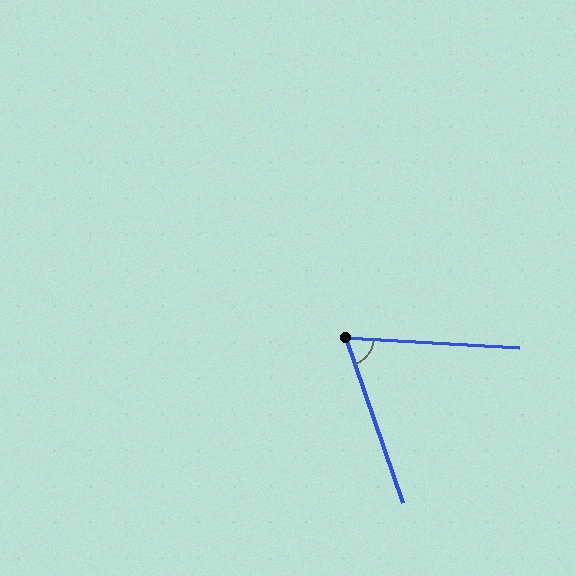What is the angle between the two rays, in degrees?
Approximately 67 degrees.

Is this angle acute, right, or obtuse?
It is acute.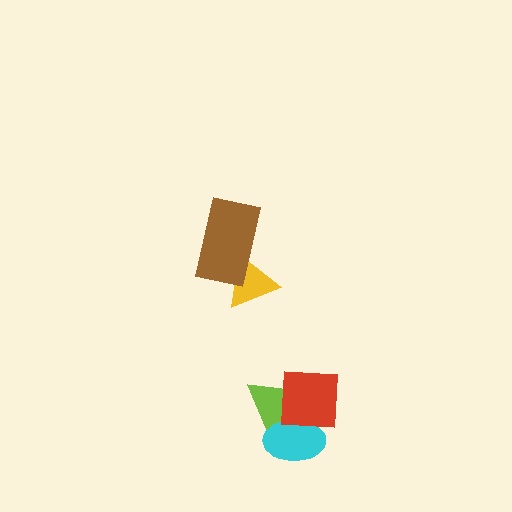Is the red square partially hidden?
No, no other shape covers it.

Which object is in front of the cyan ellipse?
The red square is in front of the cyan ellipse.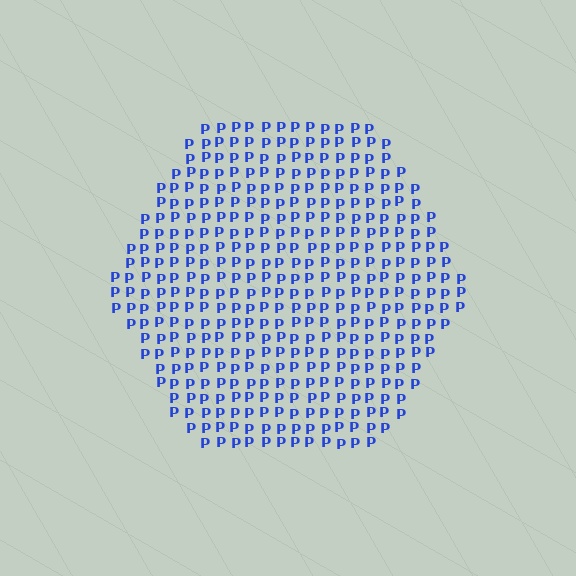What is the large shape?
The large shape is a hexagon.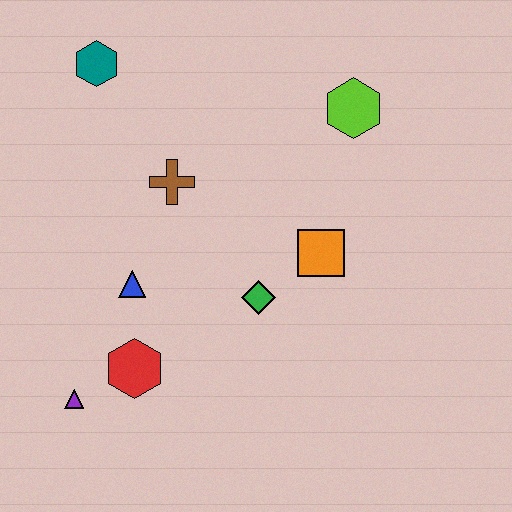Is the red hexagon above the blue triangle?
No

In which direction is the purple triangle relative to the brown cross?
The purple triangle is below the brown cross.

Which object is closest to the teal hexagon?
The brown cross is closest to the teal hexagon.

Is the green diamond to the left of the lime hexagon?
Yes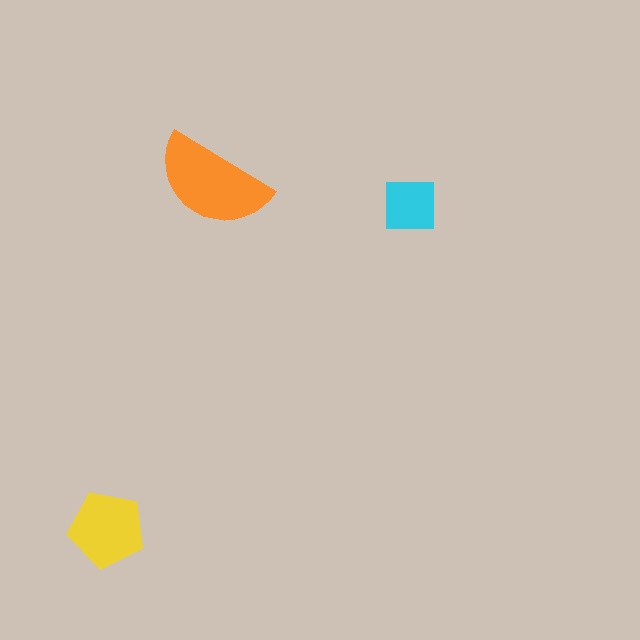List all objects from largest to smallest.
The orange semicircle, the yellow pentagon, the cyan square.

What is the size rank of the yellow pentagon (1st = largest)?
2nd.